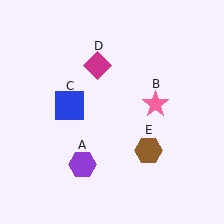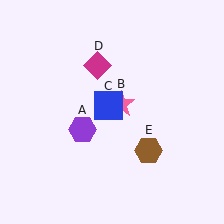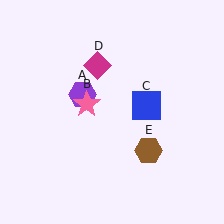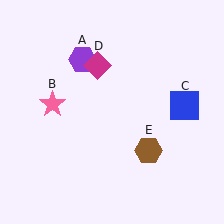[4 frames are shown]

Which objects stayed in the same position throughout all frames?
Magenta diamond (object D) and brown hexagon (object E) remained stationary.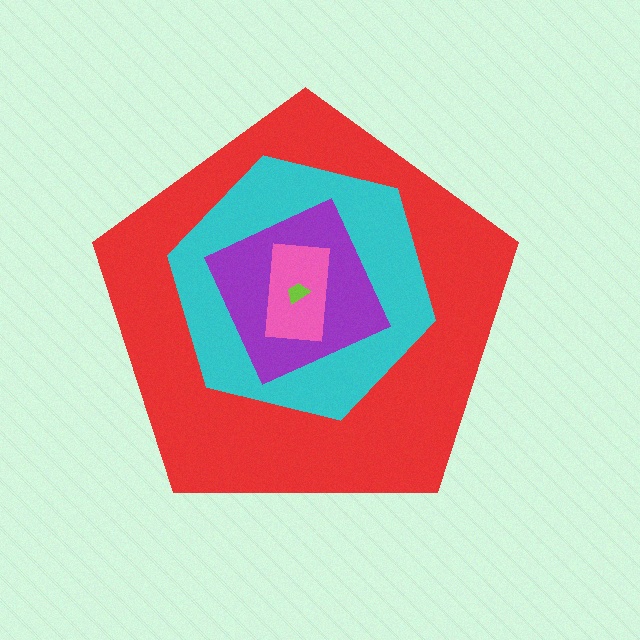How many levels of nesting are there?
5.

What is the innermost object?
The lime trapezoid.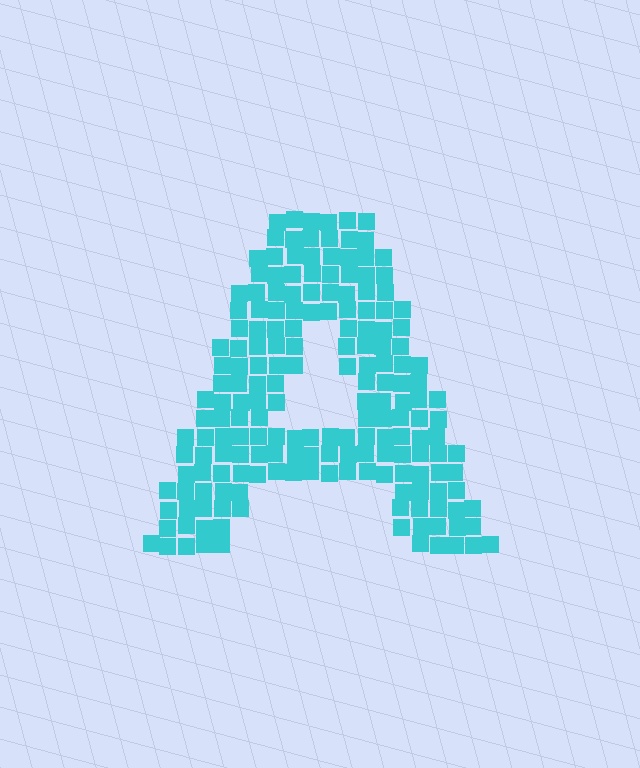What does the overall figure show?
The overall figure shows the letter A.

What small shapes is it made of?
It is made of small squares.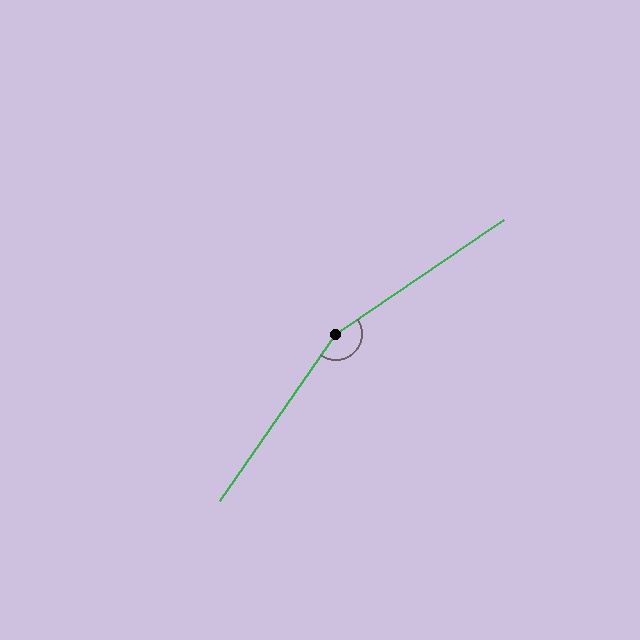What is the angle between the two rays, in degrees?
Approximately 159 degrees.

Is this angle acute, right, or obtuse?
It is obtuse.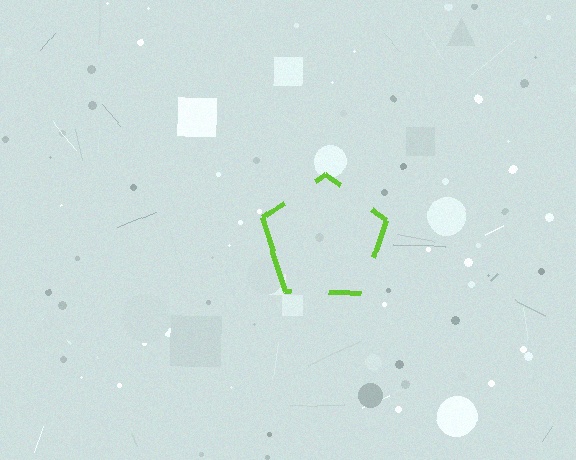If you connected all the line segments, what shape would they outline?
They would outline a pentagon.